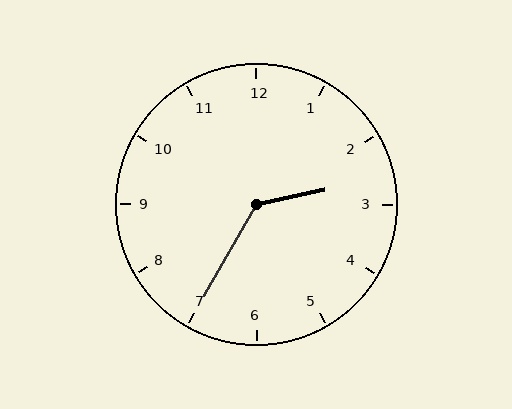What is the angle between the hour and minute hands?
Approximately 132 degrees.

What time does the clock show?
2:35.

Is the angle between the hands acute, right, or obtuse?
It is obtuse.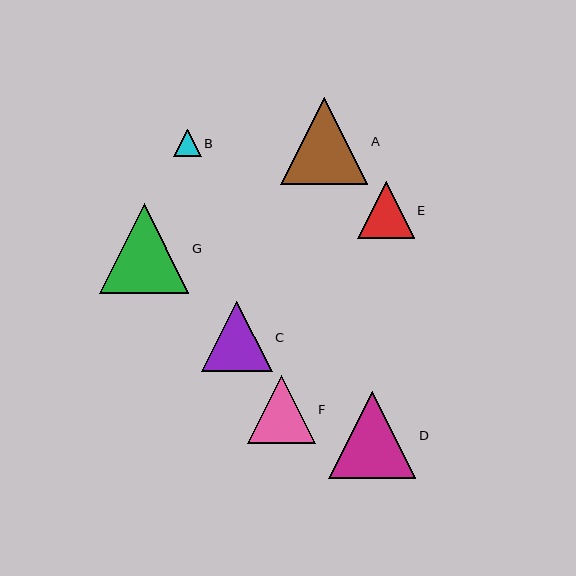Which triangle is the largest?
Triangle G is the largest with a size of approximately 90 pixels.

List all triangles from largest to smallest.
From largest to smallest: G, D, A, C, F, E, B.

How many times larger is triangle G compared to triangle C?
Triangle G is approximately 1.3 times the size of triangle C.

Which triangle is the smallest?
Triangle B is the smallest with a size of approximately 27 pixels.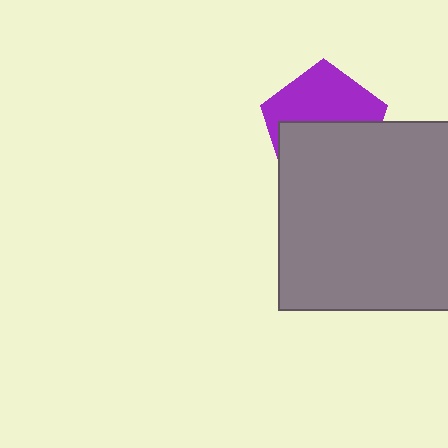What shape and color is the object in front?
The object in front is a gray square.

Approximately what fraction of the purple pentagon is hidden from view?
Roughly 51% of the purple pentagon is hidden behind the gray square.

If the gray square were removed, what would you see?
You would see the complete purple pentagon.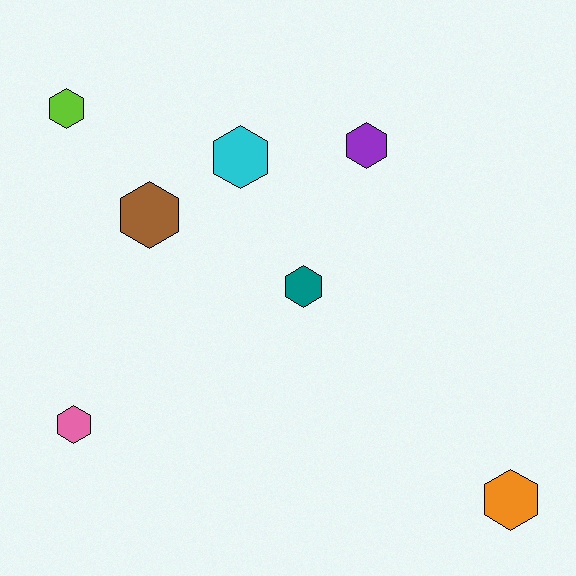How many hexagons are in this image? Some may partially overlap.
There are 7 hexagons.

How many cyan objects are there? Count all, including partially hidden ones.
There is 1 cyan object.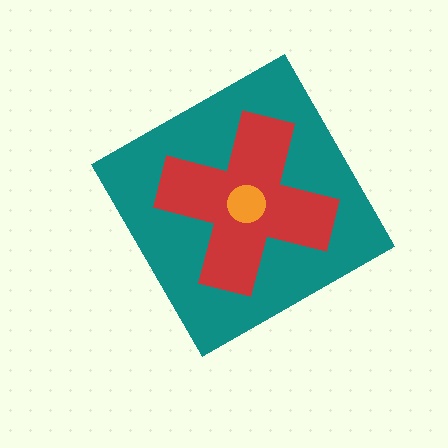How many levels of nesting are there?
3.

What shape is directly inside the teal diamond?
The red cross.